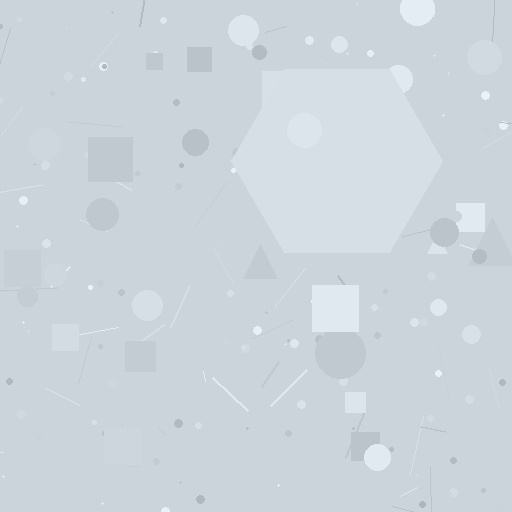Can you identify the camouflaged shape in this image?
The camouflaged shape is a hexagon.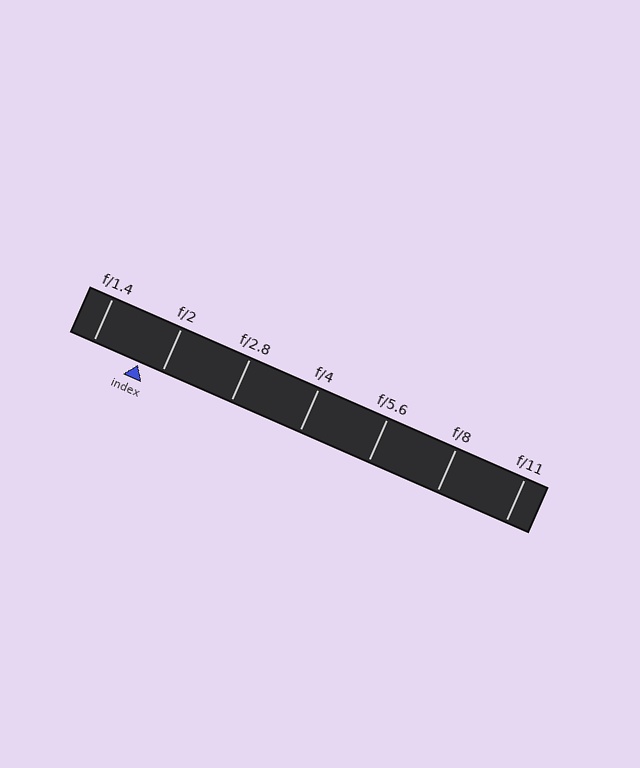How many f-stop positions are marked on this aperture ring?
There are 7 f-stop positions marked.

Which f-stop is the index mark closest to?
The index mark is closest to f/2.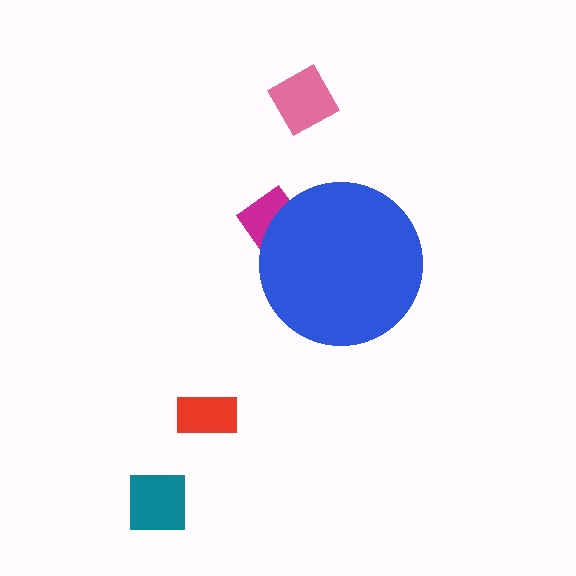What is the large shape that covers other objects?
A blue circle.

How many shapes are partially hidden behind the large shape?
1 shape is partially hidden.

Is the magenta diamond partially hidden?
Yes, the magenta diamond is partially hidden behind the blue circle.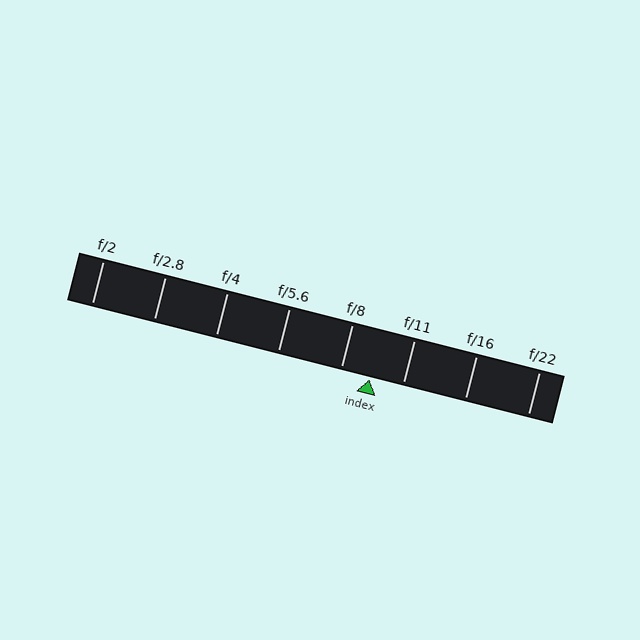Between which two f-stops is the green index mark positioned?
The index mark is between f/8 and f/11.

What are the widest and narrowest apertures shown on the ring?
The widest aperture shown is f/2 and the narrowest is f/22.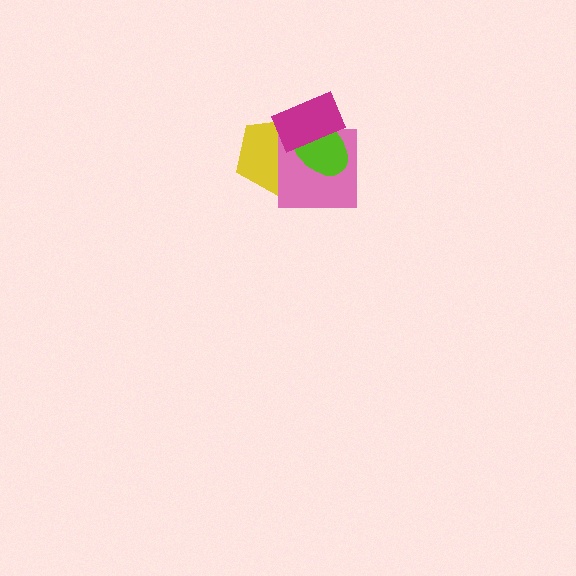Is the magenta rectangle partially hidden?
No, no other shape covers it.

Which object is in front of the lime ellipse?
The magenta rectangle is in front of the lime ellipse.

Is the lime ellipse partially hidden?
Yes, it is partially covered by another shape.